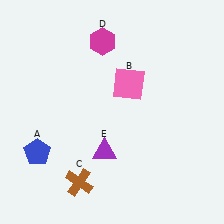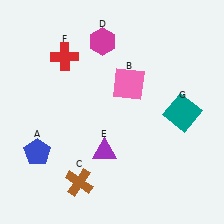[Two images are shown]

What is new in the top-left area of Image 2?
A red cross (F) was added in the top-left area of Image 2.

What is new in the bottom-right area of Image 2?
A teal square (G) was added in the bottom-right area of Image 2.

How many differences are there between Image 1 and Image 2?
There are 2 differences between the two images.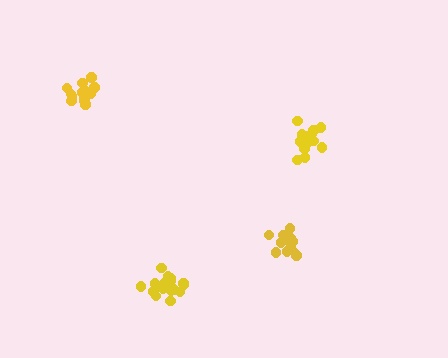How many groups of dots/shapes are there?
There are 4 groups.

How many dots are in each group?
Group 1: 14 dots, Group 2: 13 dots, Group 3: 18 dots, Group 4: 14 dots (59 total).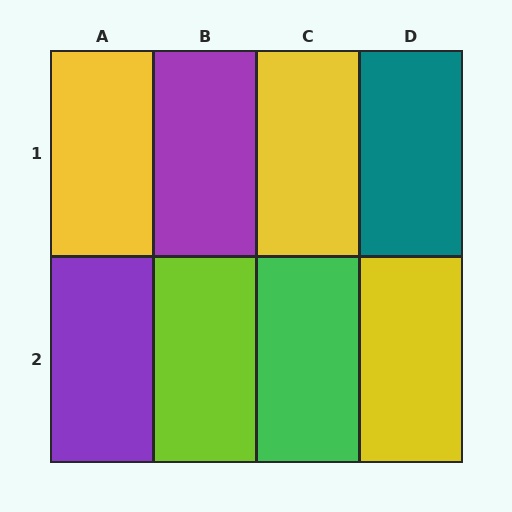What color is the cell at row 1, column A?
Yellow.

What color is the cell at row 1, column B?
Purple.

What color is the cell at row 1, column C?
Yellow.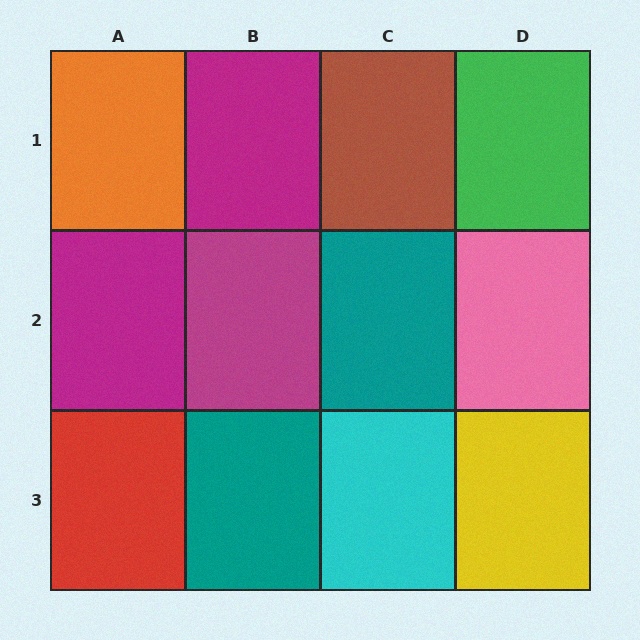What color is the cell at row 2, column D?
Pink.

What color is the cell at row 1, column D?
Green.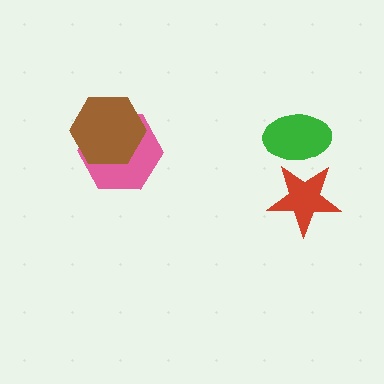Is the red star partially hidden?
No, no other shape covers it.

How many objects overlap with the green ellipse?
1 object overlaps with the green ellipse.